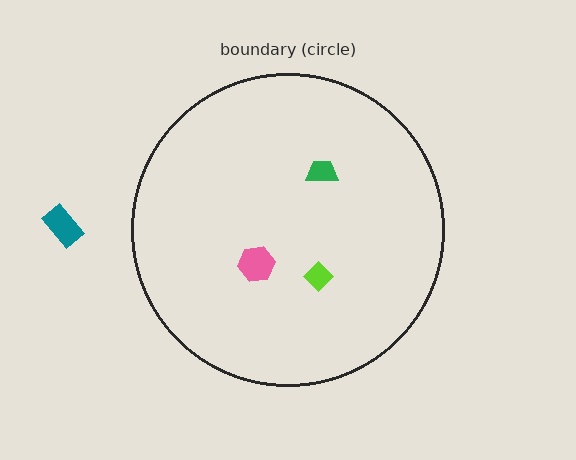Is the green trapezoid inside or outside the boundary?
Inside.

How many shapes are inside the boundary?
3 inside, 1 outside.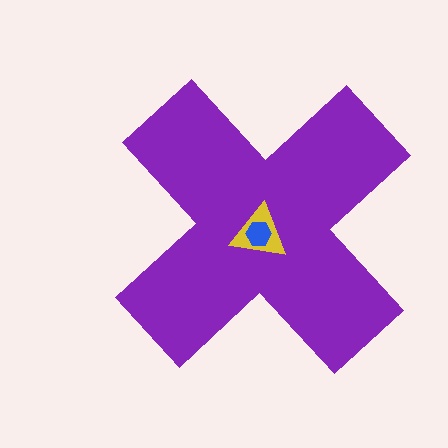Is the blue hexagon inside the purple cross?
Yes.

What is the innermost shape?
The blue hexagon.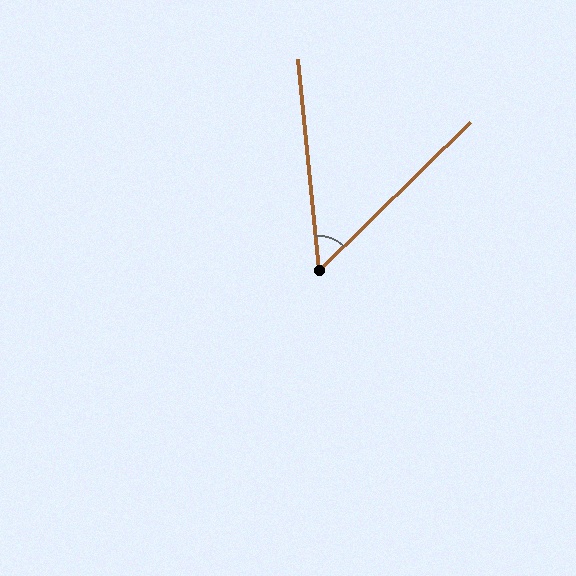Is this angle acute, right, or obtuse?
It is acute.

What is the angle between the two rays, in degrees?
Approximately 51 degrees.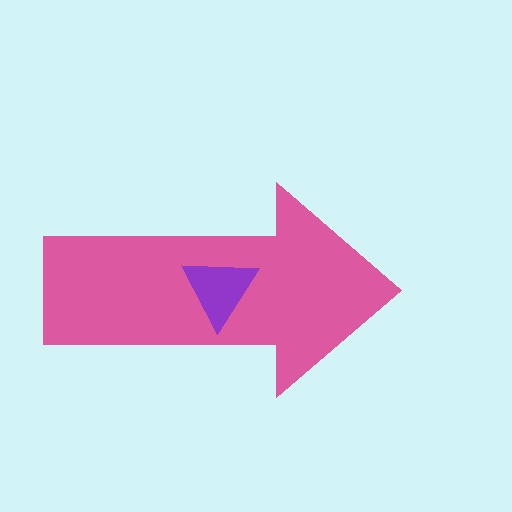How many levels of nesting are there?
2.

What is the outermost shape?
The pink arrow.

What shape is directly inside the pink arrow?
The purple triangle.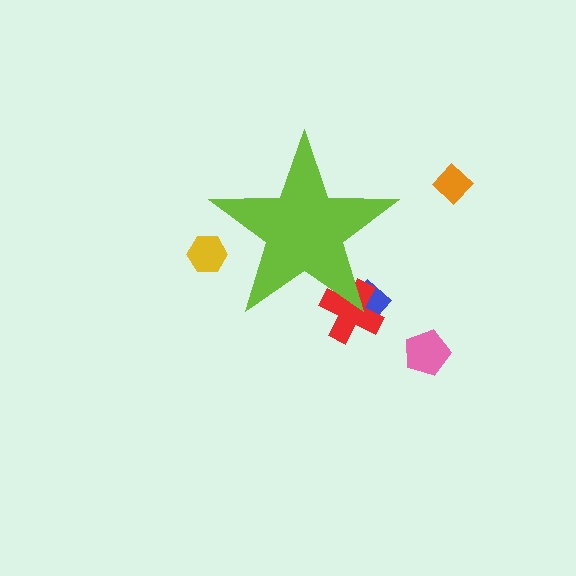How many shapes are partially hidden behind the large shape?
3 shapes are partially hidden.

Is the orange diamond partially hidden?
No, the orange diamond is fully visible.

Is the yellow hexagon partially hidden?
Yes, the yellow hexagon is partially hidden behind the lime star.